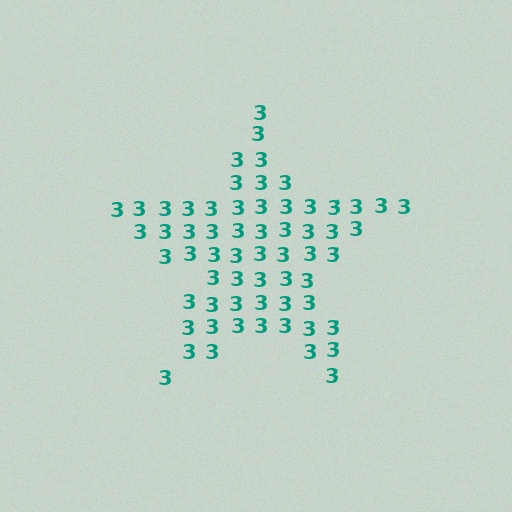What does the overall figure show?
The overall figure shows a star.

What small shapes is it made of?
It is made of small digit 3's.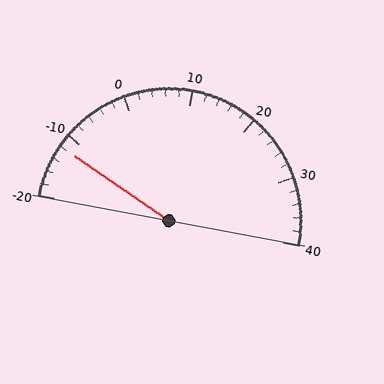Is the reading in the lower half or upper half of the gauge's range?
The reading is in the lower half of the range (-20 to 40).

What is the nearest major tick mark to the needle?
The nearest major tick mark is -10.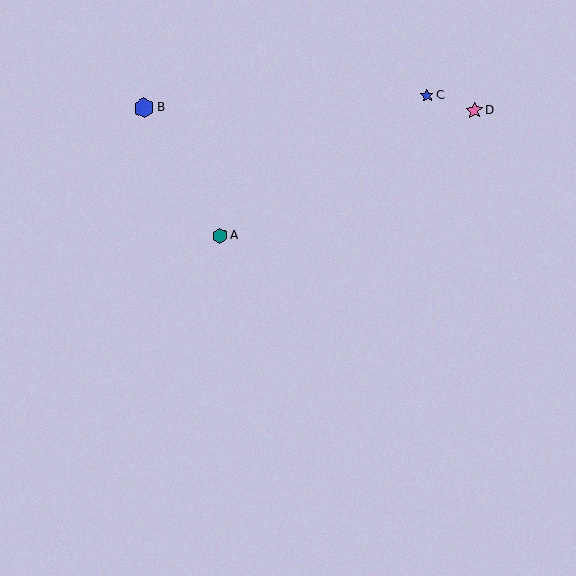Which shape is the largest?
The blue hexagon (labeled B) is the largest.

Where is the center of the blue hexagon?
The center of the blue hexagon is at (144, 108).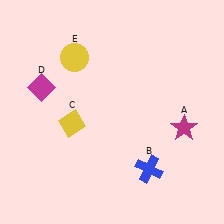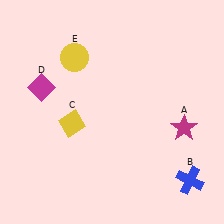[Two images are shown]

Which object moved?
The blue cross (B) moved right.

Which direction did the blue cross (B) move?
The blue cross (B) moved right.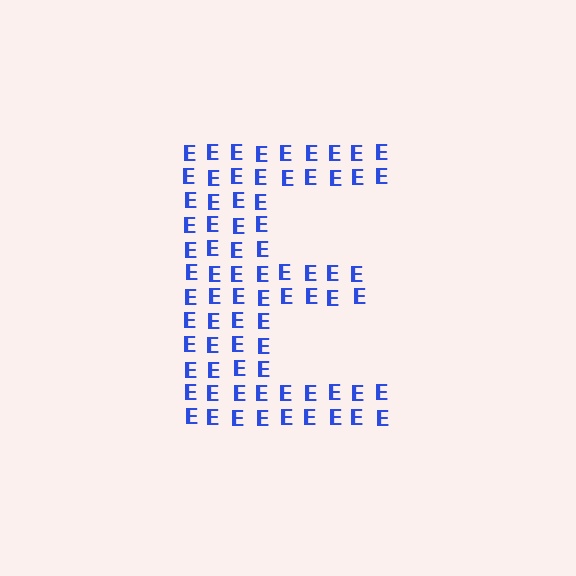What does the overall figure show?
The overall figure shows the letter E.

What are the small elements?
The small elements are letter E's.